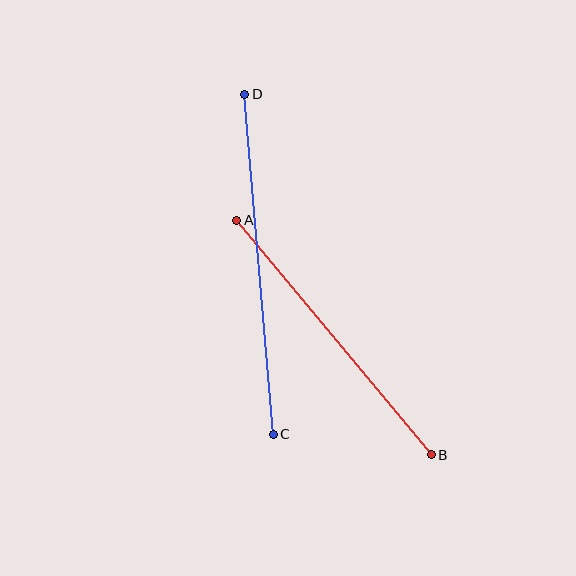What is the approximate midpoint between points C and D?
The midpoint is at approximately (259, 264) pixels.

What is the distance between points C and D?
The distance is approximately 341 pixels.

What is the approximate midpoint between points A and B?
The midpoint is at approximately (334, 338) pixels.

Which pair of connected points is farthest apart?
Points C and D are farthest apart.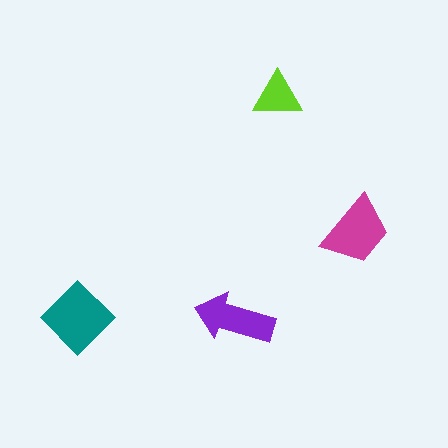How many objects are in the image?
There are 4 objects in the image.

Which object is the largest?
The teal diamond.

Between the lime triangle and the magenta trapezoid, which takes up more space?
The magenta trapezoid.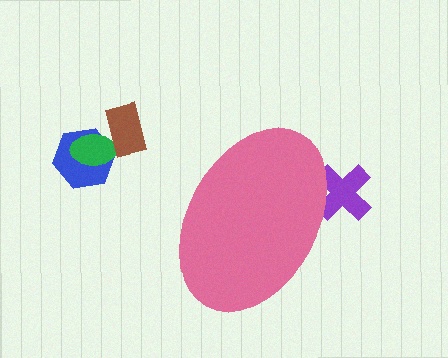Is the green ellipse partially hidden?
No, the green ellipse is fully visible.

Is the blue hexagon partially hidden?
No, the blue hexagon is fully visible.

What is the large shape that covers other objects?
A pink ellipse.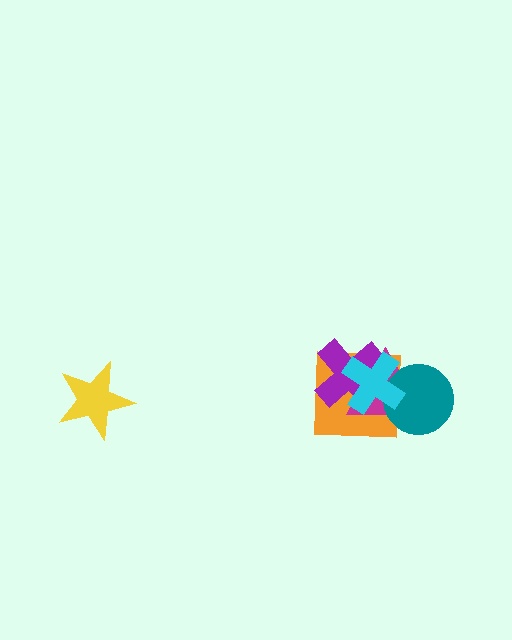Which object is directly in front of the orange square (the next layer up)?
The purple cross is directly in front of the orange square.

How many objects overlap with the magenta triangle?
4 objects overlap with the magenta triangle.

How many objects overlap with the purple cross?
3 objects overlap with the purple cross.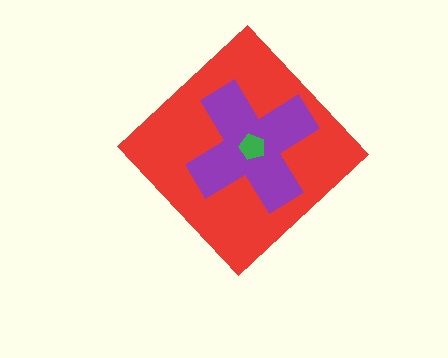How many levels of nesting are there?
3.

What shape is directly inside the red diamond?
The purple cross.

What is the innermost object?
The green pentagon.